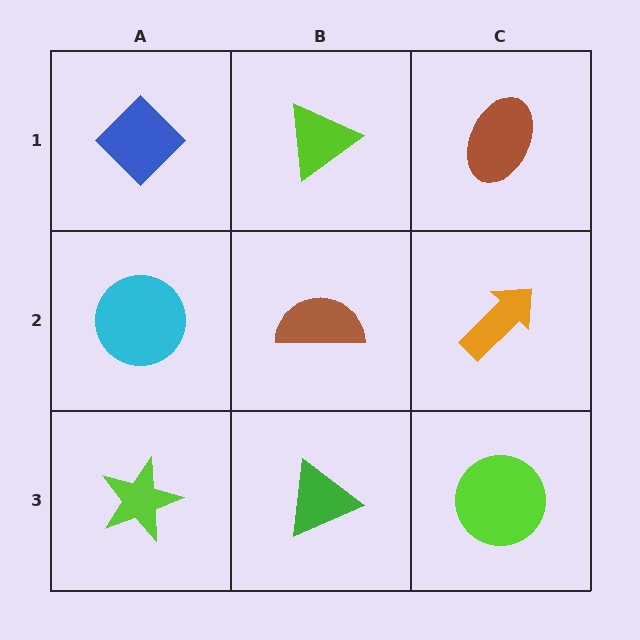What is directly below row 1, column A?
A cyan circle.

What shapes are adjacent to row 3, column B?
A brown semicircle (row 2, column B), a lime star (row 3, column A), a lime circle (row 3, column C).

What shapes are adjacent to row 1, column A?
A cyan circle (row 2, column A), a lime triangle (row 1, column B).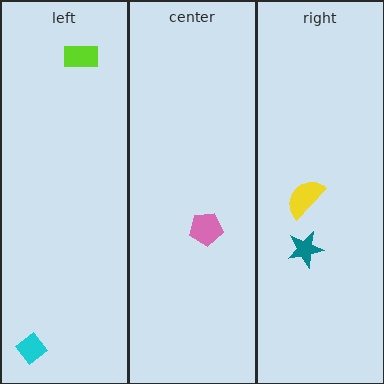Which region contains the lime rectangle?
The left region.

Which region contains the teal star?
The right region.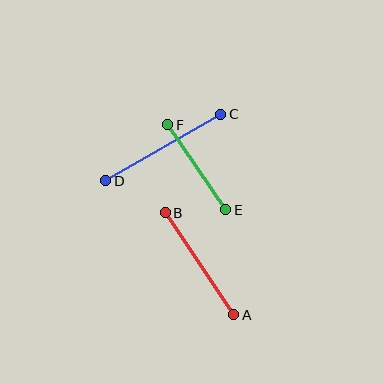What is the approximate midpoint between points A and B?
The midpoint is at approximately (200, 264) pixels.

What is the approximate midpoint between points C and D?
The midpoint is at approximately (163, 147) pixels.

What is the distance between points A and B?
The distance is approximately 123 pixels.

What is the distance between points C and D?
The distance is approximately 133 pixels.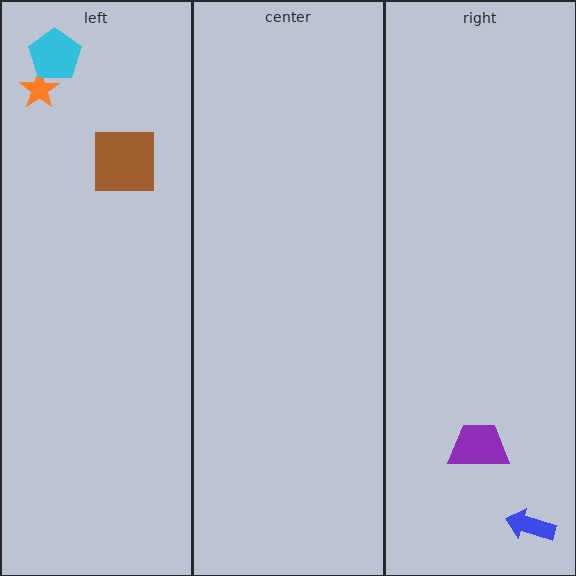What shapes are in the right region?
The purple trapezoid, the blue arrow.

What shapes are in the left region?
The brown square, the orange star, the cyan pentagon.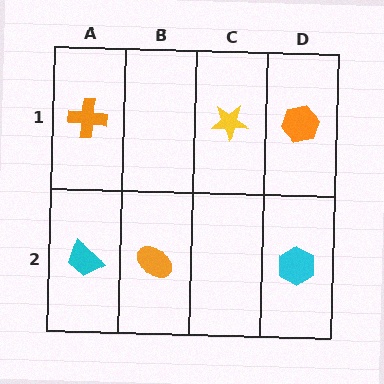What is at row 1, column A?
An orange cross.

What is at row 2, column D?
A cyan hexagon.